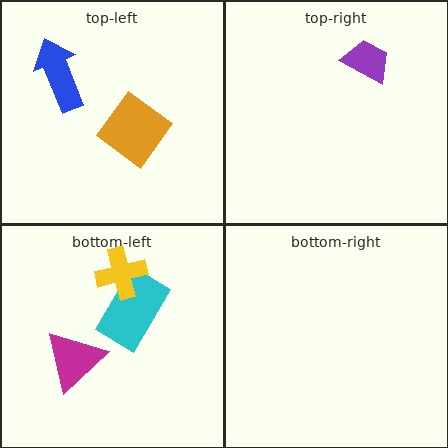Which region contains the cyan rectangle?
The bottom-left region.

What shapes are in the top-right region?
The purple trapezoid.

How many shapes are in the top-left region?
2.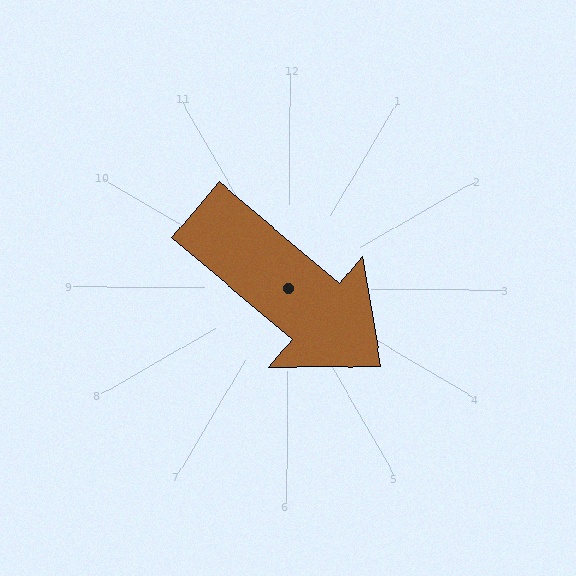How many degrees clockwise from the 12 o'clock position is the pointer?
Approximately 130 degrees.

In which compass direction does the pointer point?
Southeast.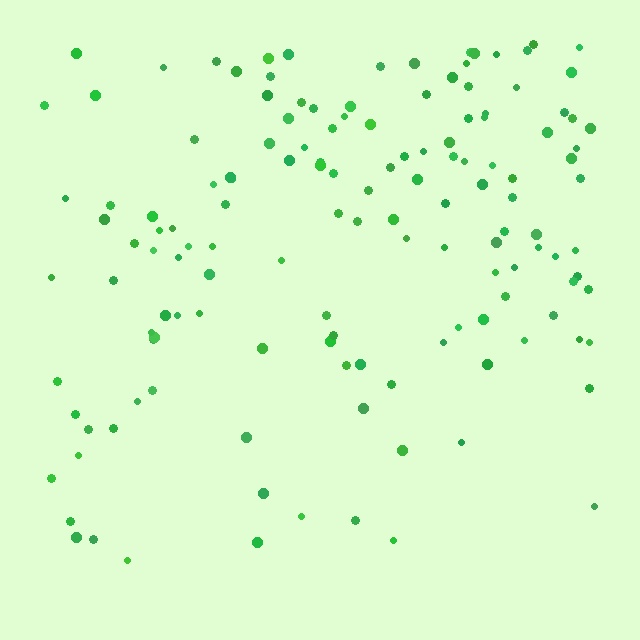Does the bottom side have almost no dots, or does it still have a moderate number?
Still a moderate number, just noticeably fewer than the top.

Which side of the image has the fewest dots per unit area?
The bottom.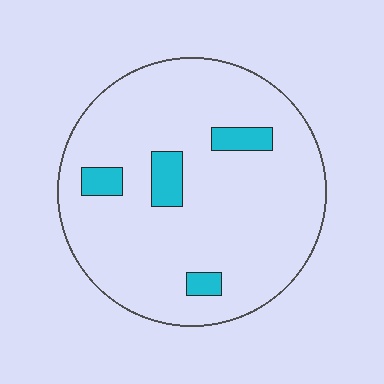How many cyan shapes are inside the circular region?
4.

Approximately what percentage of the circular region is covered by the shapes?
Approximately 10%.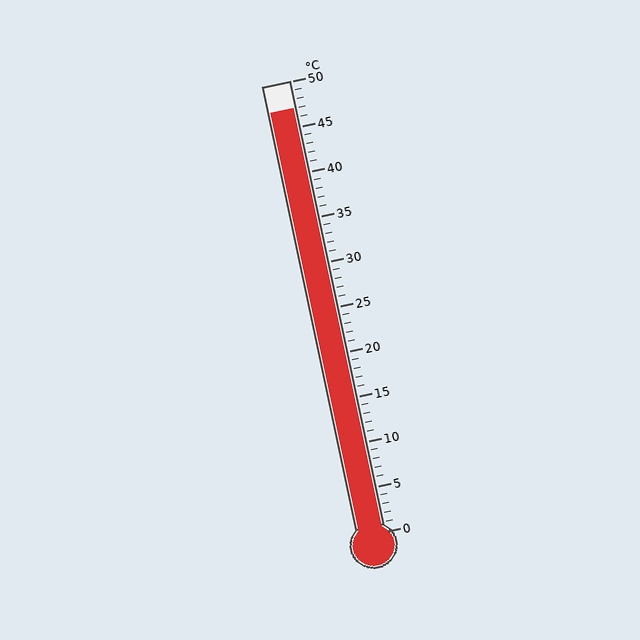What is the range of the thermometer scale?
The thermometer scale ranges from 0°C to 50°C.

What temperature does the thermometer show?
The thermometer shows approximately 47°C.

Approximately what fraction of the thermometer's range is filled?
The thermometer is filled to approximately 95% of its range.